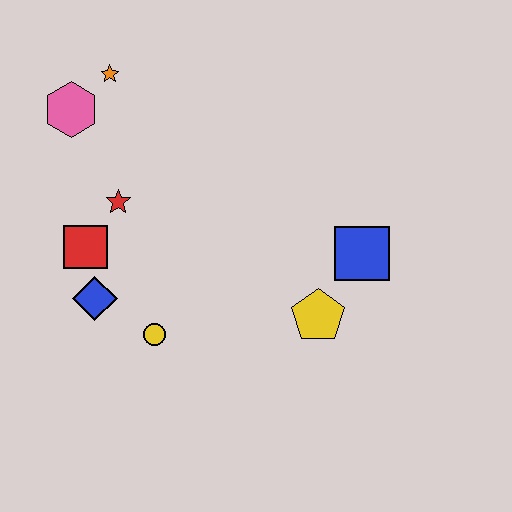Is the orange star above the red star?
Yes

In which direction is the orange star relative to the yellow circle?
The orange star is above the yellow circle.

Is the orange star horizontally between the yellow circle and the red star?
No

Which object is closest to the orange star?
The pink hexagon is closest to the orange star.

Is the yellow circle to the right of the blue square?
No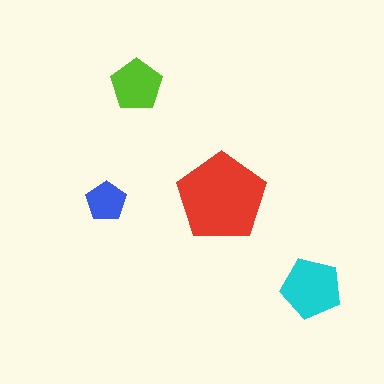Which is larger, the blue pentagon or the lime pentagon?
The lime one.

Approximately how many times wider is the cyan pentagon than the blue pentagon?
About 1.5 times wider.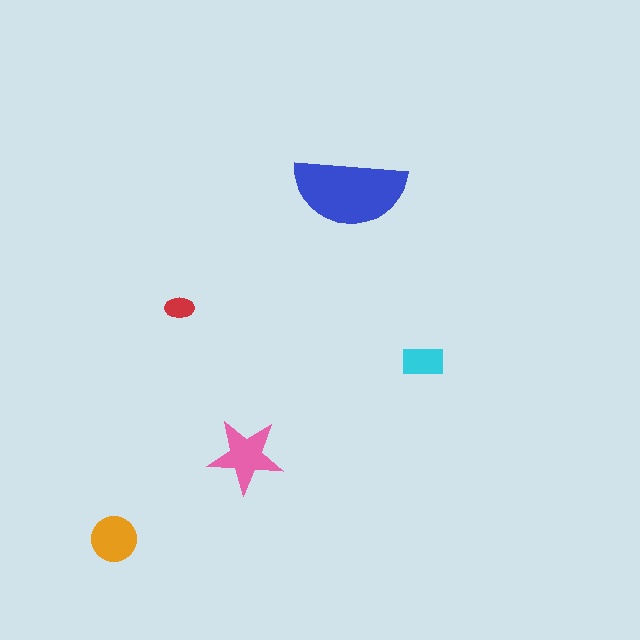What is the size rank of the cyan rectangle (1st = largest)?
4th.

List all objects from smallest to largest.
The red ellipse, the cyan rectangle, the orange circle, the pink star, the blue semicircle.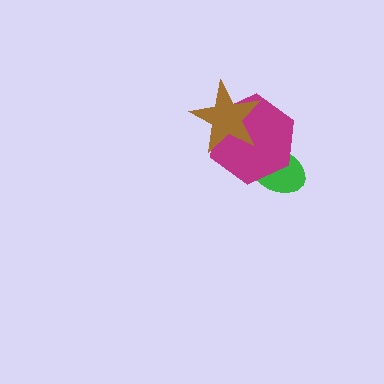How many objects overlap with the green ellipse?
1 object overlaps with the green ellipse.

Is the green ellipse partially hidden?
Yes, it is partially covered by another shape.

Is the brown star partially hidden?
No, no other shape covers it.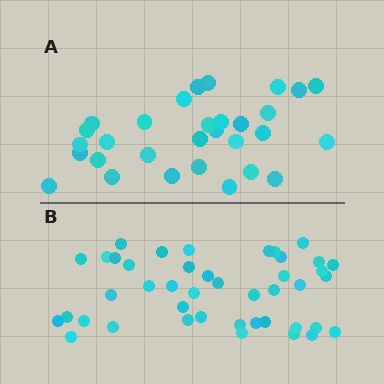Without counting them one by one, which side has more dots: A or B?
Region B (the bottom region) has more dots.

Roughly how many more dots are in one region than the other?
Region B has approximately 15 more dots than region A.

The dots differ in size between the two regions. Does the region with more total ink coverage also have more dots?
No. Region A has more total ink coverage because its dots are larger, but region B actually contains more individual dots. Total area can be misleading — the number of items is what matters here.